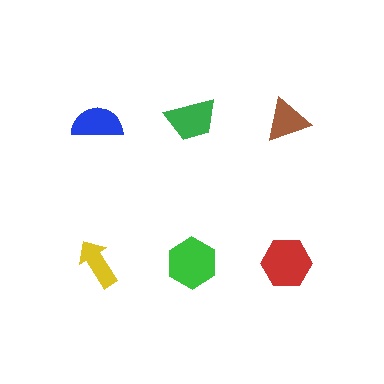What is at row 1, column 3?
A brown triangle.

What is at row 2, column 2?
A green hexagon.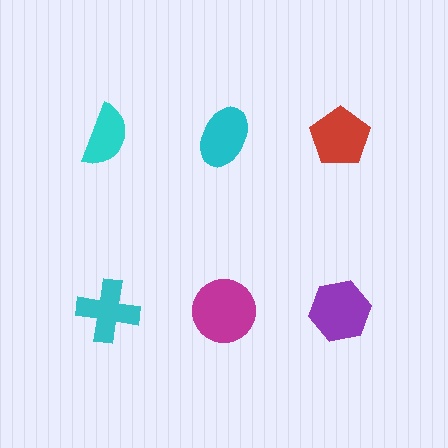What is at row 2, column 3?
A purple hexagon.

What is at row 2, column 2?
A magenta circle.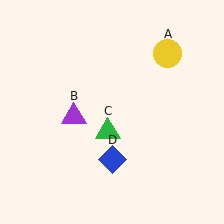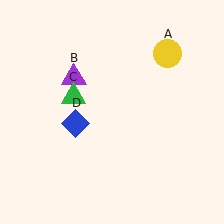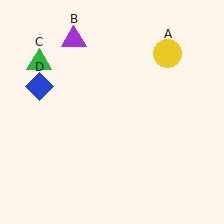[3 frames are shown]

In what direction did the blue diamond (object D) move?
The blue diamond (object D) moved up and to the left.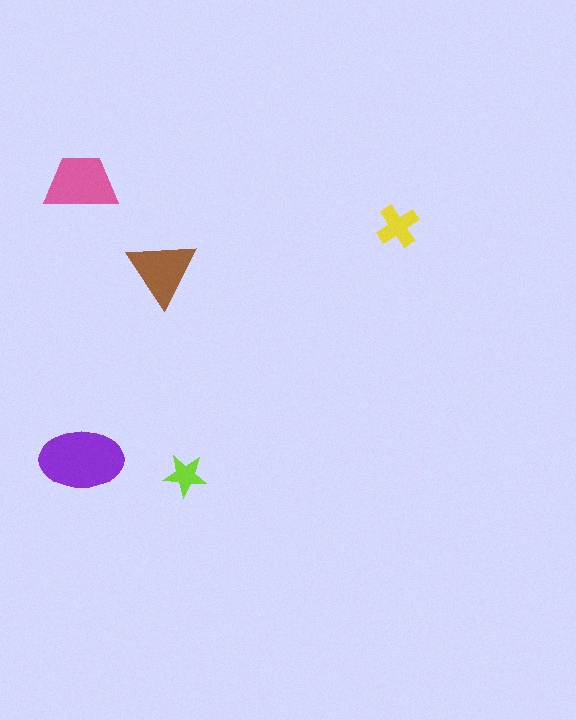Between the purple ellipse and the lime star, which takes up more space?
The purple ellipse.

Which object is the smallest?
The lime star.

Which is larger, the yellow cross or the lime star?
The yellow cross.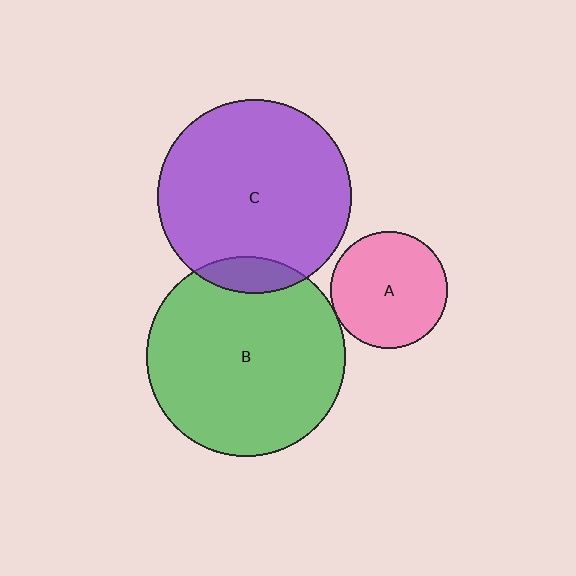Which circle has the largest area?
Circle B (green).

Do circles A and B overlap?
Yes.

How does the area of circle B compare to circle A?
Approximately 2.9 times.